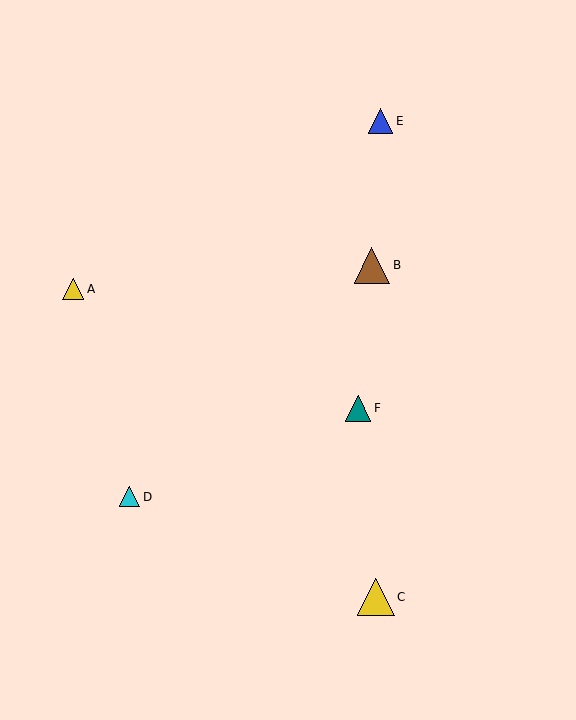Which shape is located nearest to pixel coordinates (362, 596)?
The yellow triangle (labeled C) at (376, 597) is nearest to that location.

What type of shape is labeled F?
Shape F is a teal triangle.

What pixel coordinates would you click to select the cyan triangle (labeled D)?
Click at (130, 497) to select the cyan triangle D.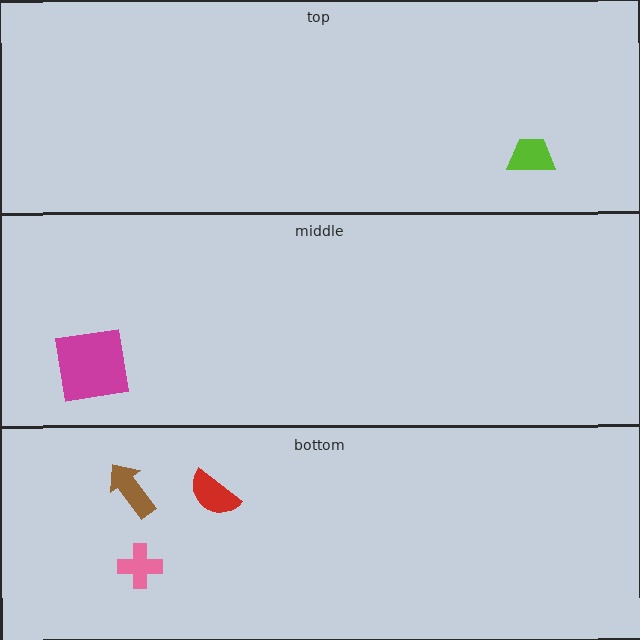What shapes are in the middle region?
The magenta square.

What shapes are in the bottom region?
The red semicircle, the pink cross, the brown arrow.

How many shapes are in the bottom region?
3.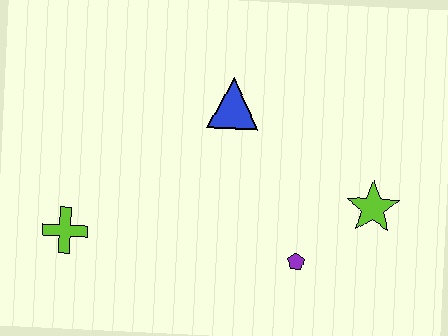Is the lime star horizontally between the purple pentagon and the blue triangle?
No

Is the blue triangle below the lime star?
No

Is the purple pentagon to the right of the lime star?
No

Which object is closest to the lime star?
The purple pentagon is closest to the lime star.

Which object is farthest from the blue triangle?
The lime cross is farthest from the blue triangle.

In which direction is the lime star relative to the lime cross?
The lime star is to the right of the lime cross.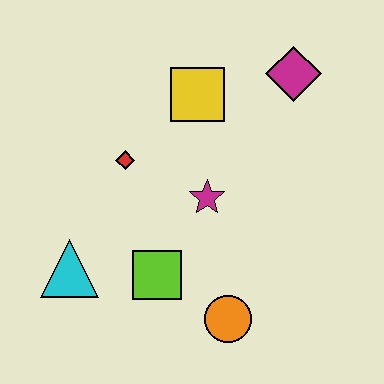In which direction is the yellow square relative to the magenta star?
The yellow square is above the magenta star.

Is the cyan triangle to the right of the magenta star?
No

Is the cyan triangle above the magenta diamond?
No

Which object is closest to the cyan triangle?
The lime square is closest to the cyan triangle.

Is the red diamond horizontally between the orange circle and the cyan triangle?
Yes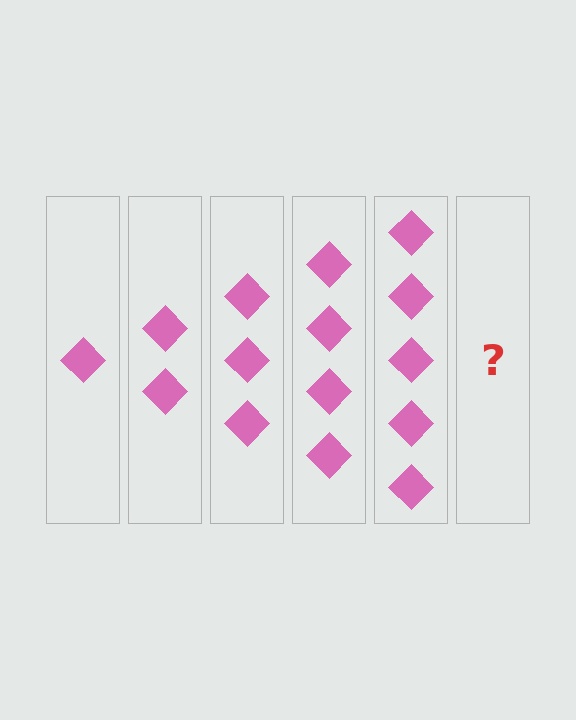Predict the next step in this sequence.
The next step is 6 diamonds.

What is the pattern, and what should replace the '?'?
The pattern is that each step adds one more diamond. The '?' should be 6 diamonds.